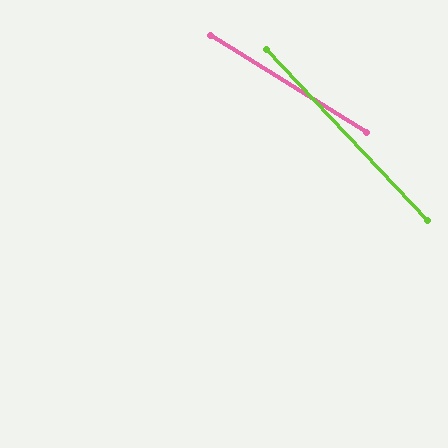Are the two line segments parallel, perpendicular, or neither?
Neither parallel nor perpendicular — they differ by about 15°.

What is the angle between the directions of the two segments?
Approximately 15 degrees.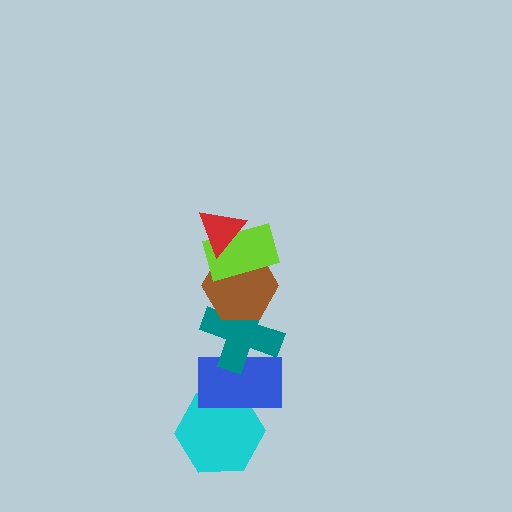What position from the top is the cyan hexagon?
The cyan hexagon is 6th from the top.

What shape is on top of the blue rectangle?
The teal cross is on top of the blue rectangle.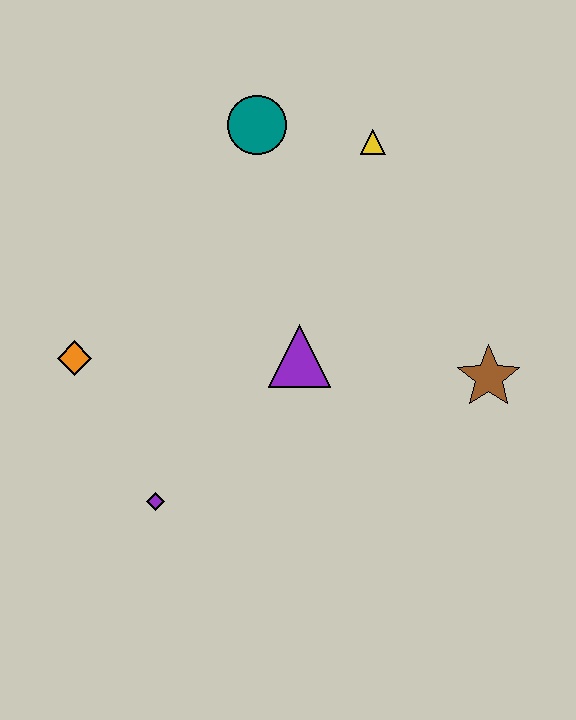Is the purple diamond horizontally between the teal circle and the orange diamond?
Yes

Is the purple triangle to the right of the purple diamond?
Yes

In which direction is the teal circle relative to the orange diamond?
The teal circle is above the orange diamond.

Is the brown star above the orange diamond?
No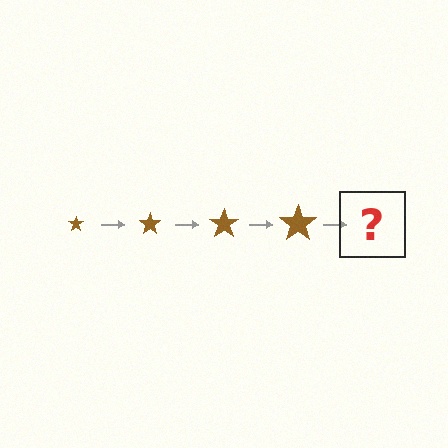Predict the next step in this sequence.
The next step is a brown star, larger than the previous one.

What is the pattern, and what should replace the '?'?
The pattern is that the star gets progressively larger each step. The '?' should be a brown star, larger than the previous one.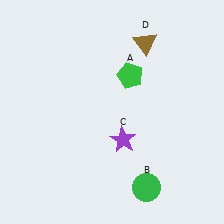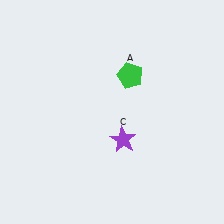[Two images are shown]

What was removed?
The brown triangle (D), the green circle (B) were removed in Image 2.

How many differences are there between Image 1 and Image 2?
There are 2 differences between the two images.